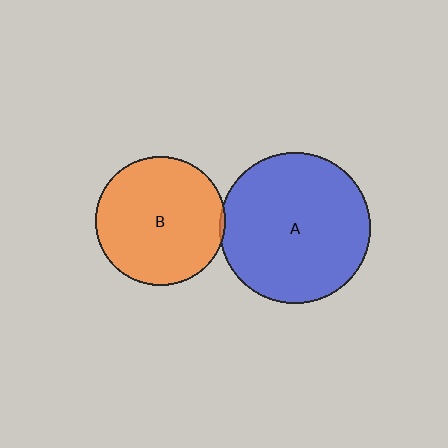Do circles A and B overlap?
Yes.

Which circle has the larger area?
Circle A (blue).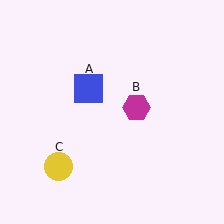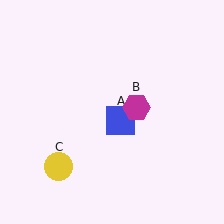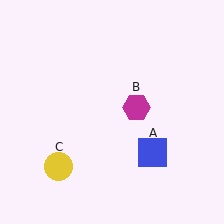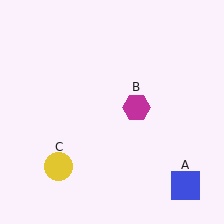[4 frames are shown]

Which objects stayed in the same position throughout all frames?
Magenta hexagon (object B) and yellow circle (object C) remained stationary.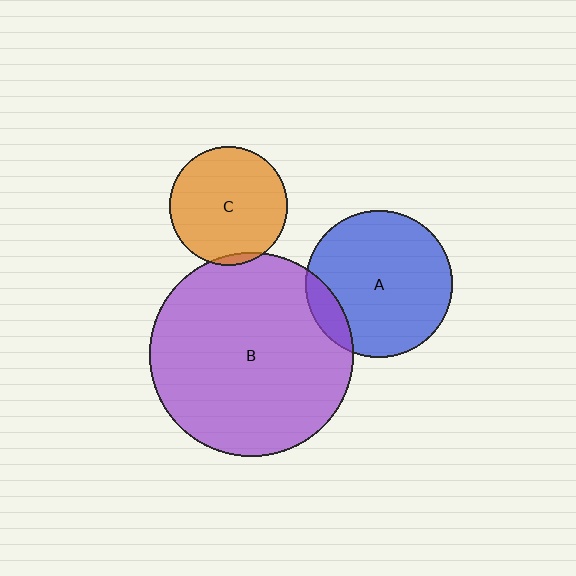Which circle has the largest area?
Circle B (purple).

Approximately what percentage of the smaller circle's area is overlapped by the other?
Approximately 10%.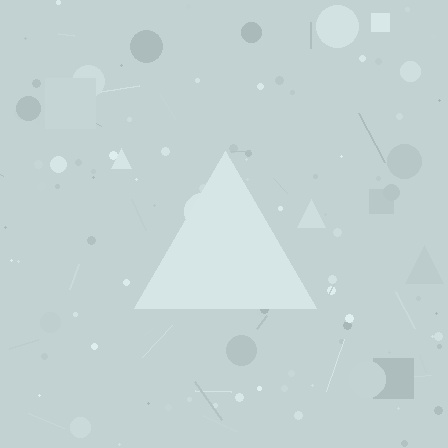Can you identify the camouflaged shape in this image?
The camouflaged shape is a triangle.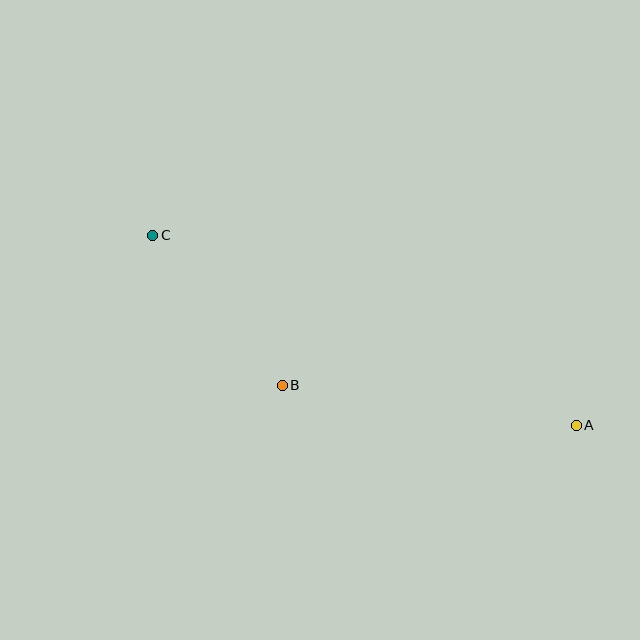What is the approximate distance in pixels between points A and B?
The distance between A and B is approximately 297 pixels.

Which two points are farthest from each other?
Points A and C are farthest from each other.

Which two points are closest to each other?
Points B and C are closest to each other.